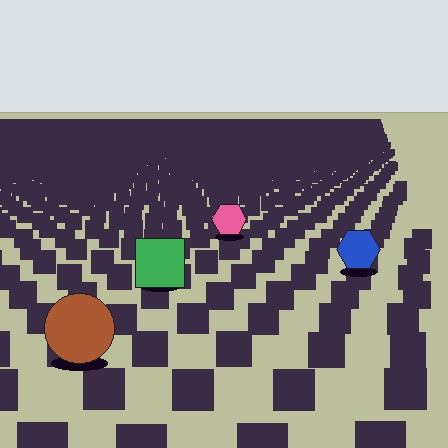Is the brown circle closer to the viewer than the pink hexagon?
Yes. The brown circle is closer — you can tell from the texture gradient: the ground texture is coarser near it.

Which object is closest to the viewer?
The brown circle is closest. The texture marks near it are larger and more spread out.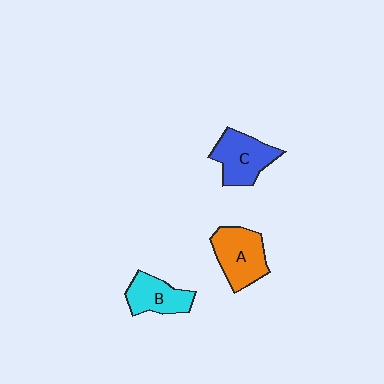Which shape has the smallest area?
Shape B (cyan).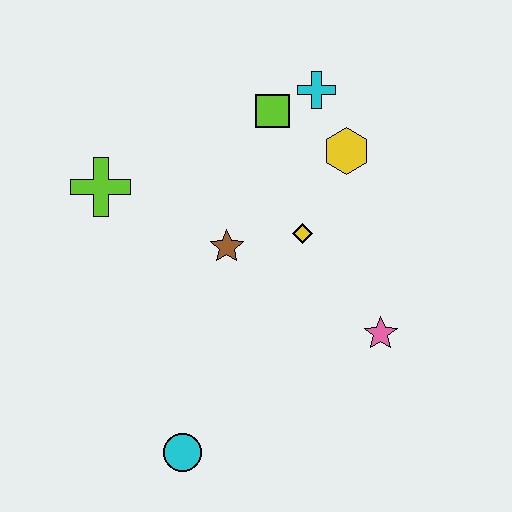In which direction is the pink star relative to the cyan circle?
The pink star is to the right of the cyan circle.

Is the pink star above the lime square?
No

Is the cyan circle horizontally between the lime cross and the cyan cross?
Yes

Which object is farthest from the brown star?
The cyan circle is farthest from the brown star.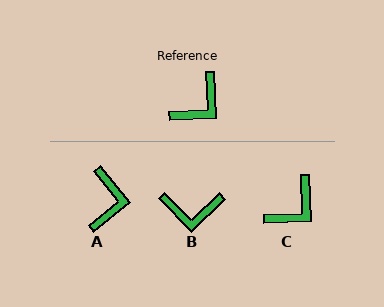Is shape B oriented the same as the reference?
No, it is off by about 48 degrees.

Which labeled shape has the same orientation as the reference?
C.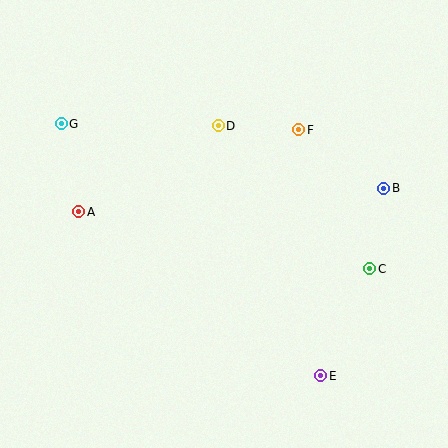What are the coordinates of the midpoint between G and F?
The midpoint between G and F is at (180, 127).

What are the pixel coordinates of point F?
Point F is at (299, 130).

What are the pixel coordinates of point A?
Point A is at (79, 212).